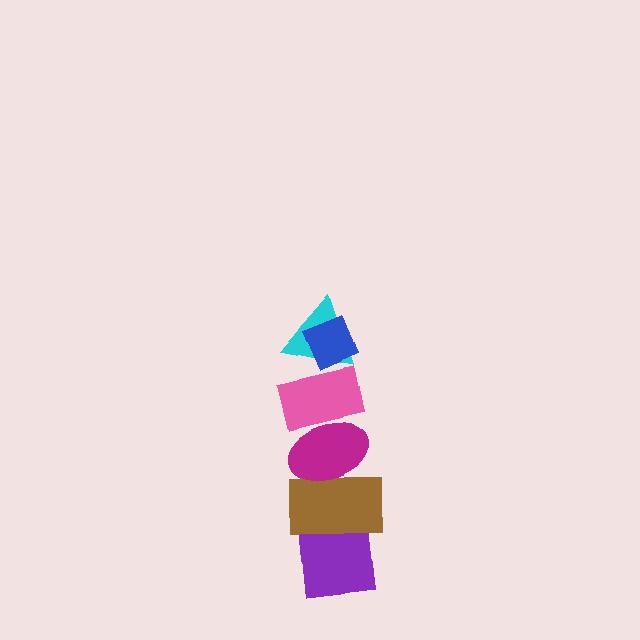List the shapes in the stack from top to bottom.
From top to bottom: the blue diamond, the cyan triangle, the pink rectangle, the magenta ellipse, the brown rectangle, the purple square.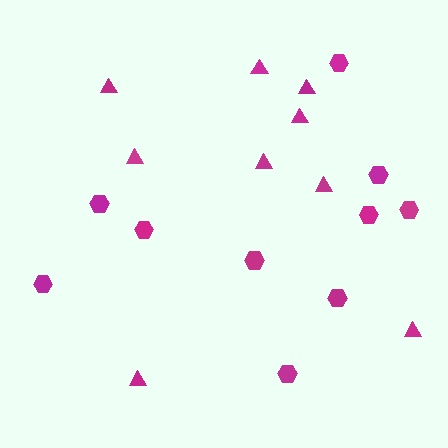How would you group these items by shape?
There are 2 groups: one group of triangles (9) and one group of hexagons (10).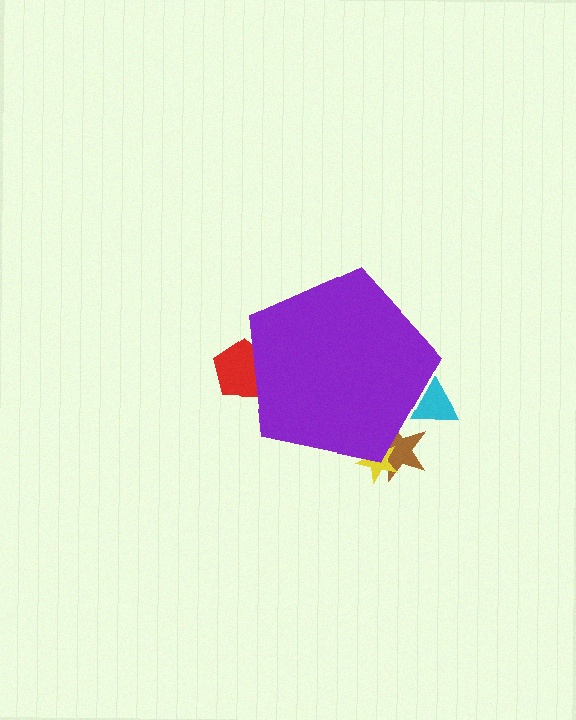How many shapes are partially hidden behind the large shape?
4 shapes are partially hidden.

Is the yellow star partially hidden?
Yes, the yellow star is partially hidden behind the purple pentagon.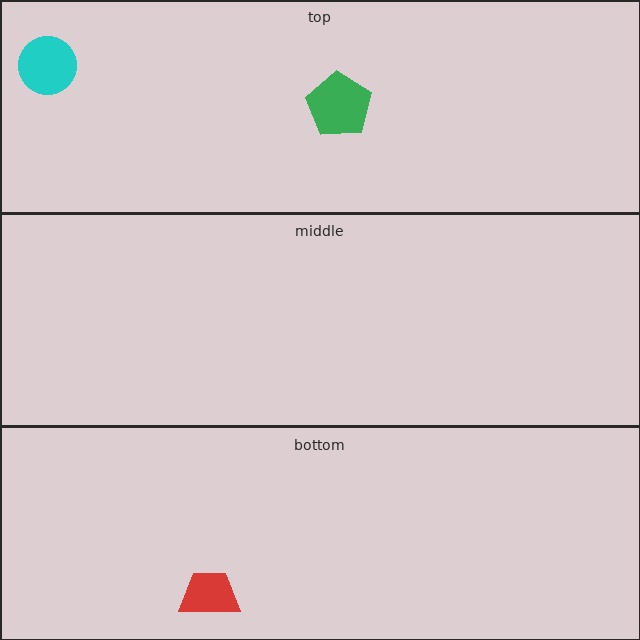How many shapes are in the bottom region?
1.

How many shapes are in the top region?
2.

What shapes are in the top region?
The cyan circle, the green pentagon.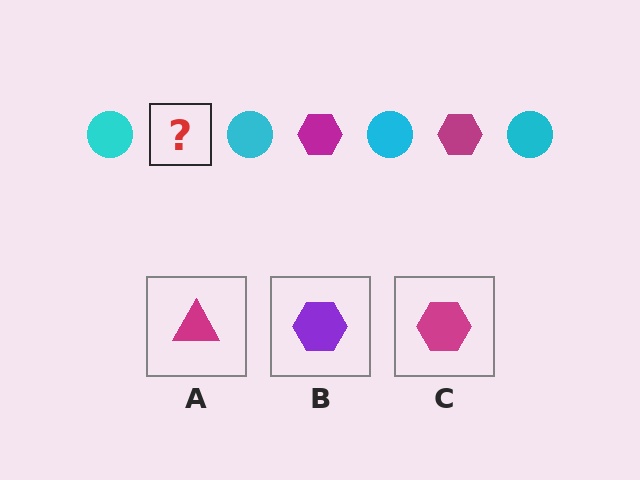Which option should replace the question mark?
Option C.